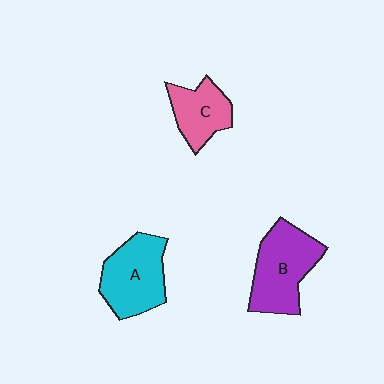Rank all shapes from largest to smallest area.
From largest to smallest: B (purple), A (cyan), C (pink).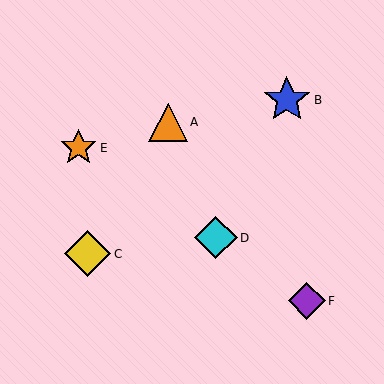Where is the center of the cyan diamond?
The center of the cyan diamond is at (216, 238).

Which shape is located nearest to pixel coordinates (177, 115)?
The orange triangle (labeled A) at (168, 122) is nearest to that location.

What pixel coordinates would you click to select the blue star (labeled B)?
Click at (287, 100) to select the blue star B.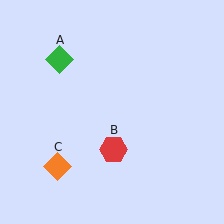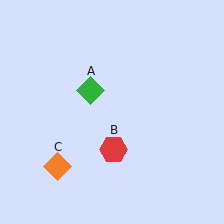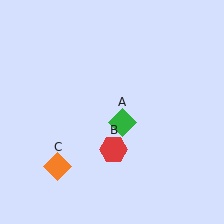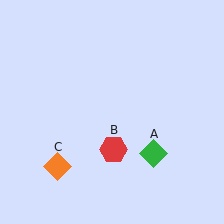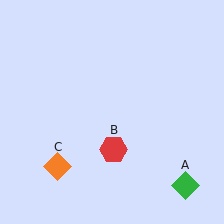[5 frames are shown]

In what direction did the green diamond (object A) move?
The green diamond (object A) moved down and to the right.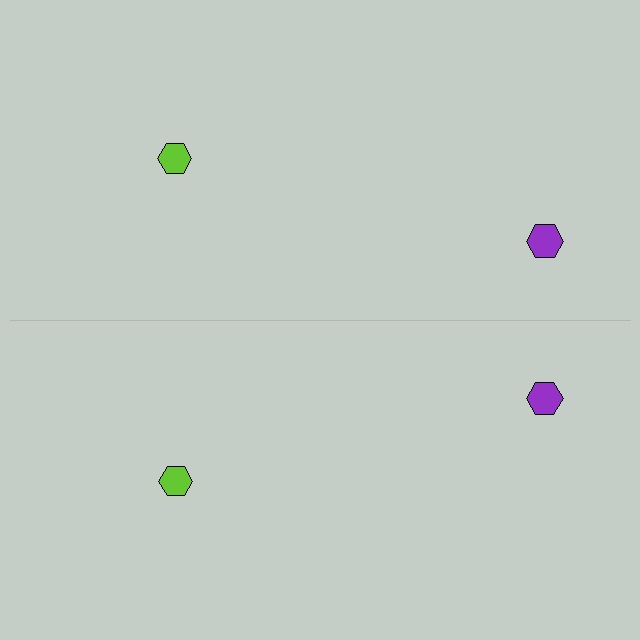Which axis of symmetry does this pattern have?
The pattern has a horizontal axis of symmetry running through the center of the image.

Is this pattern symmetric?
Yes, this pattern has bilateral (reflection) symmetry.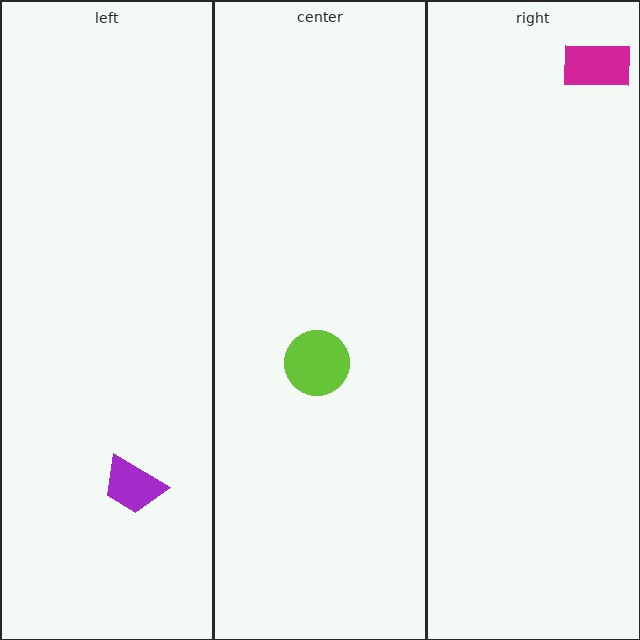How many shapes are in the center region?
1.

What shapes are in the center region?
The lime circle.